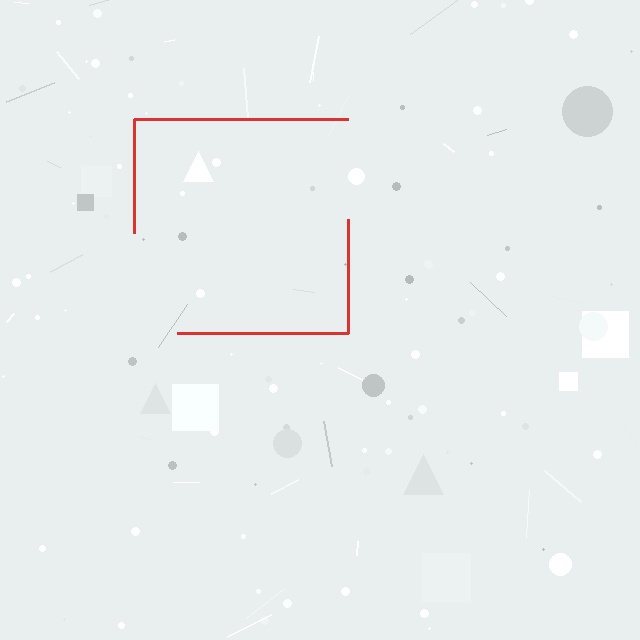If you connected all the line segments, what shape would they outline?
They would outline a square.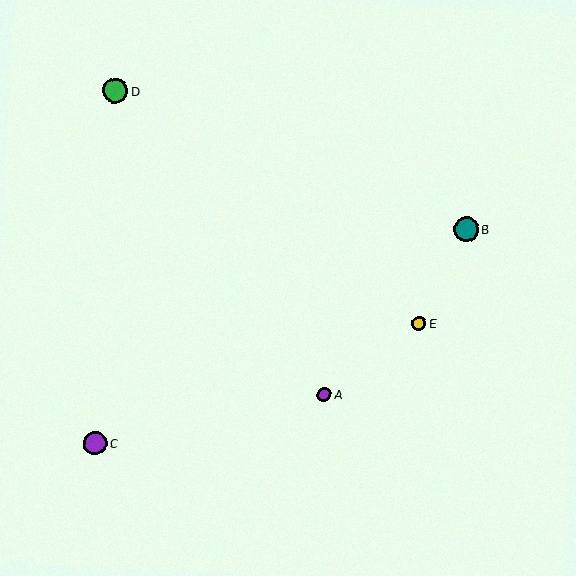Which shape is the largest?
The teal circle (labeled B) is the largest.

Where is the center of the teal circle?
The center of the teal circle is at (466, 229).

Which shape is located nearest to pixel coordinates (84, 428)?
The purple circle (labeled C) at (95, 443) is nearest to that location.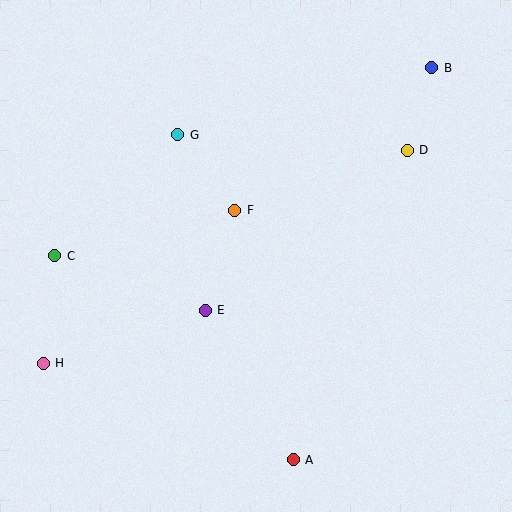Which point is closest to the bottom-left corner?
Point H is closest to the bottom-left corner.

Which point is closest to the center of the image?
Point F at (235, 210) is closest to the center.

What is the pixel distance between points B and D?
The distance between B and D is 86 pixels.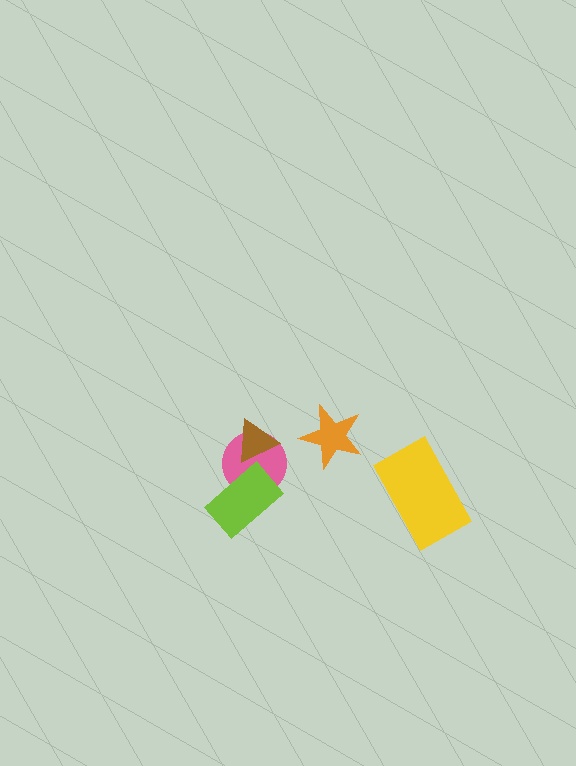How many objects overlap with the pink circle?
2 objects overlap with the pink circle.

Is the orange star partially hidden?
No, no other shape covers it.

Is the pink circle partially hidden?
Yes, it is partially covered by another shape.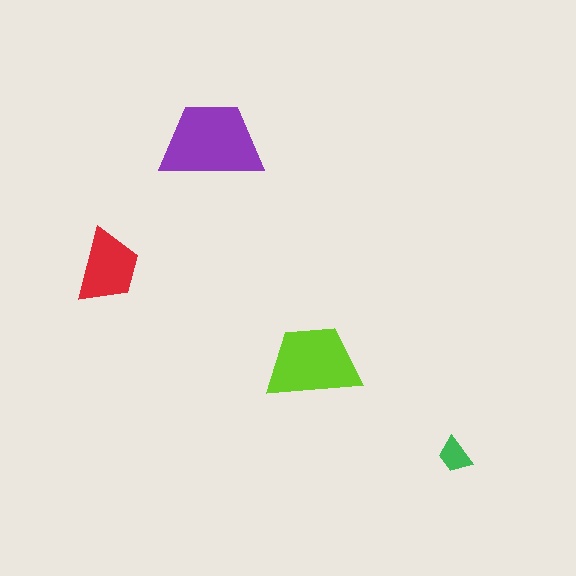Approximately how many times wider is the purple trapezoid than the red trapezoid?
About 1.5 times wider.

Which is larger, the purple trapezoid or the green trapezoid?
The purple one.